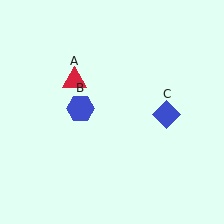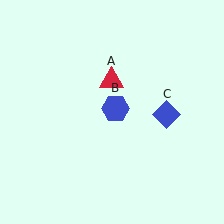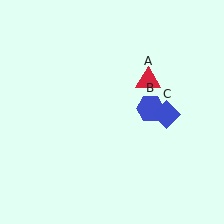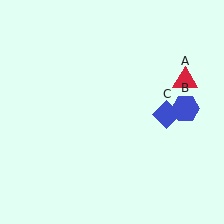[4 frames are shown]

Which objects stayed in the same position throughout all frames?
Blue diamond (object C) remained stationary.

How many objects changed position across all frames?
2 objects changed position: red triangle (object A), blue hexagon (object B).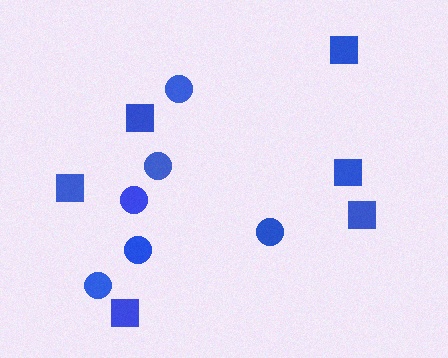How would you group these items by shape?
There are 2 groups: one group of squares (6) and one group of circles (6).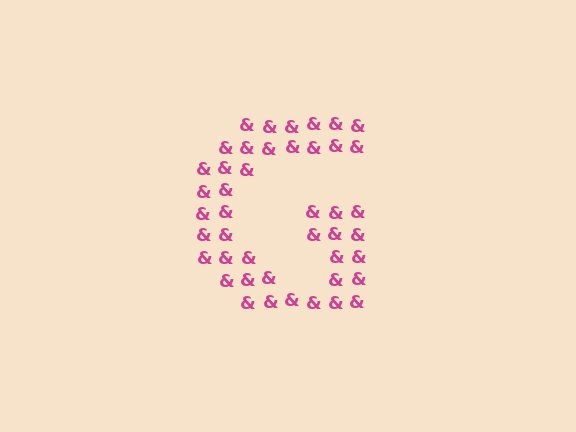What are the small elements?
The small elements are ampersands.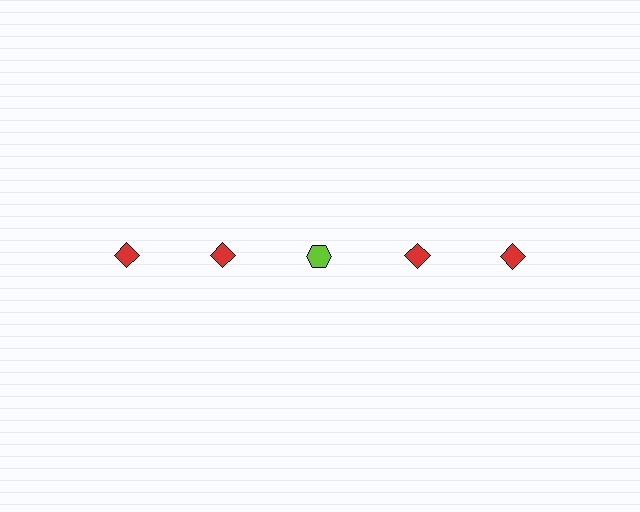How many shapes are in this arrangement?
There are 5 shapes arranged in a grid pattern.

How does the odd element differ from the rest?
It differs in both color (lime instead of red) and shape (hexagon instead of diamond).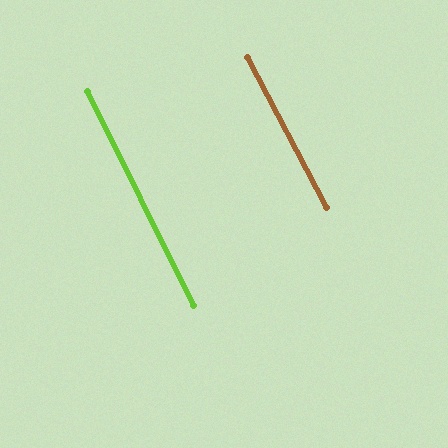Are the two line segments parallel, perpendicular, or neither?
Parallel — their directions differ by only 1.4°.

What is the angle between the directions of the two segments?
Approximately 1 degree.